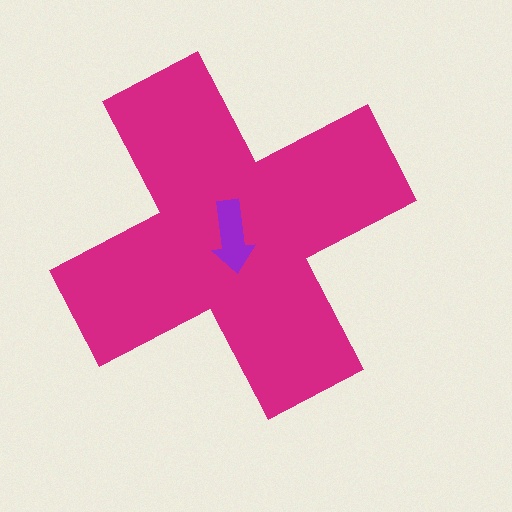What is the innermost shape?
The purple arrow.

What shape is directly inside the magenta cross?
The purple arrow.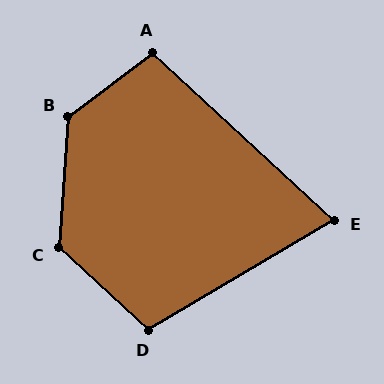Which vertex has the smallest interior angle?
E, at approximately 73 degrees.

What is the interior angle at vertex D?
Approximately 107 degrees (obtuse).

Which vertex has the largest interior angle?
B, at approximately 132 degrees.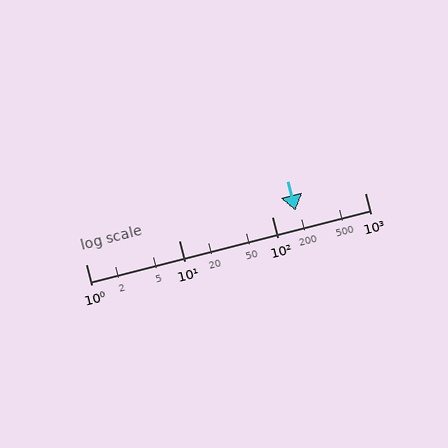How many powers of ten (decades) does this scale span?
The scale spans 3 decades, from 1 to 1000.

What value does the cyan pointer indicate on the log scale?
The pointer indicates approximately 180.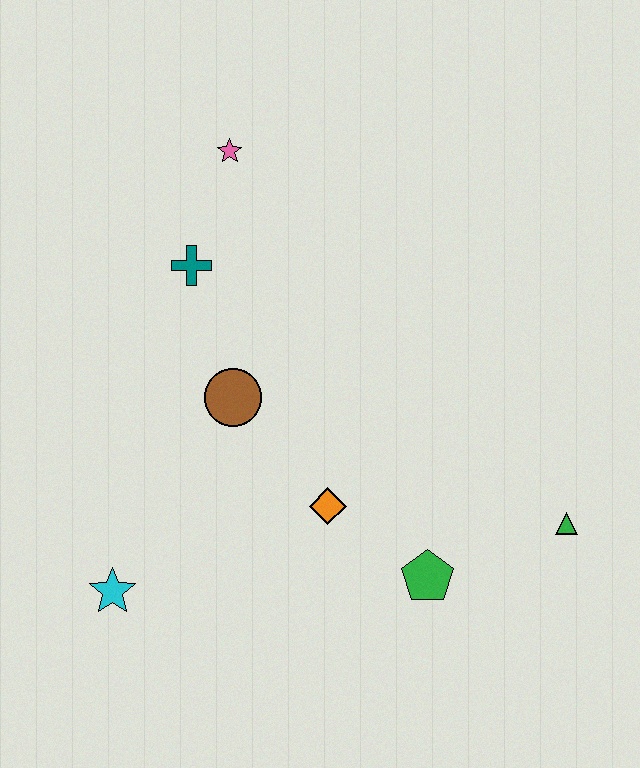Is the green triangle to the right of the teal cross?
Yes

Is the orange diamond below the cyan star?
No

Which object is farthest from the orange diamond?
The pink star is farthest from the orange diamond.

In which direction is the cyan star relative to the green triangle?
The cyan star is to the left of the green triangle.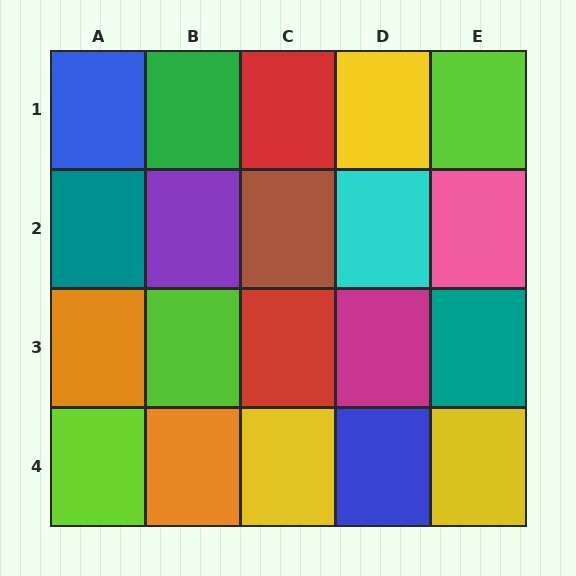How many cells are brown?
1 cell is brown.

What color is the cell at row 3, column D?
Magenta.